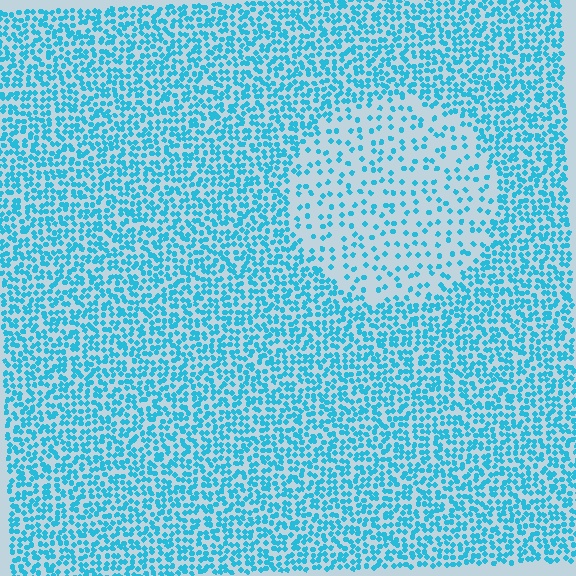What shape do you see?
I see a circle.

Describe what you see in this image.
The image contains small cyan elements arranged at two different densities. A circle-shaped region is visible where the elements are less densely packed than the surrounding area.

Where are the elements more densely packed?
The elements are more densely packed outside the circle boundary.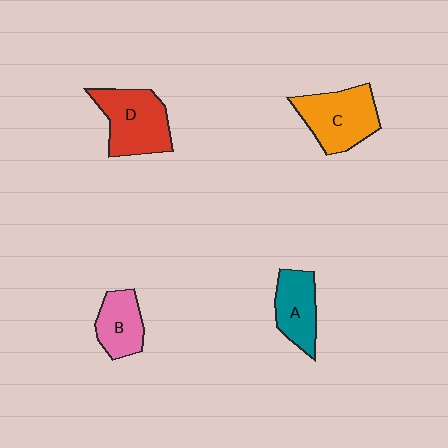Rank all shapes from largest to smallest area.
From largest to smallest: D (red), C (orange), A (teal), B (pink).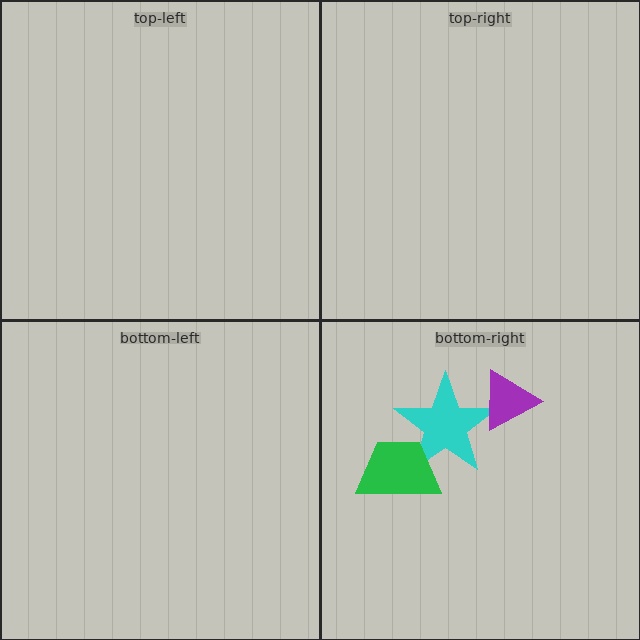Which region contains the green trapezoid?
The bottom-right region.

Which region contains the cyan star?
The bottom-right region.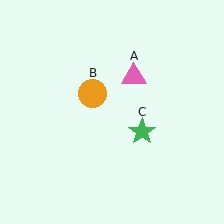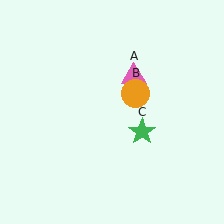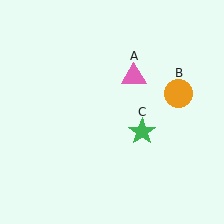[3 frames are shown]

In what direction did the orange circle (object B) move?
The orange circle (object B) moved right.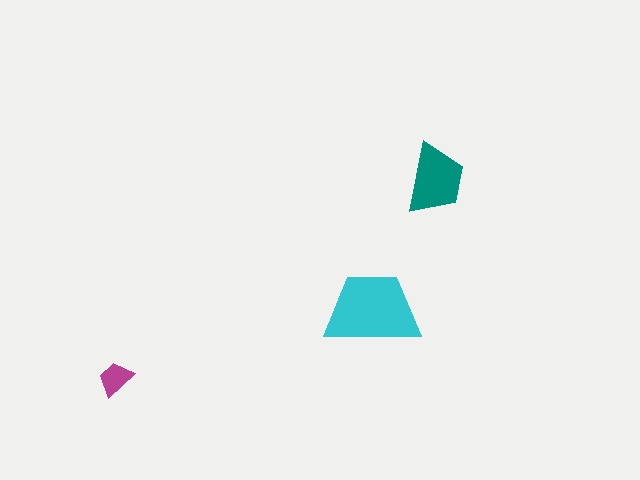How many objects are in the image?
There are 3 objects in the image.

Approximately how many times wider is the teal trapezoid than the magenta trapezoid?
About 2 times wider.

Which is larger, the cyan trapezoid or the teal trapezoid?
The cyan one.